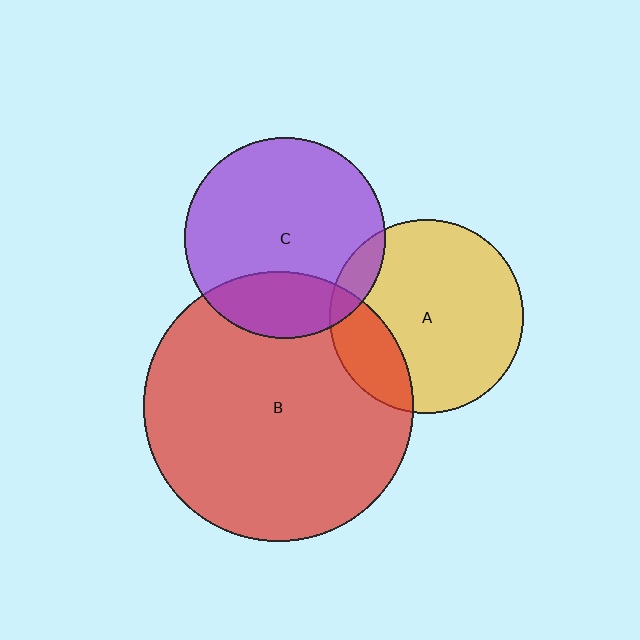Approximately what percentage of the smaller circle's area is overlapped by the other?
Approximately 20%.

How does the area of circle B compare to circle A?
Approximately 1.9 times.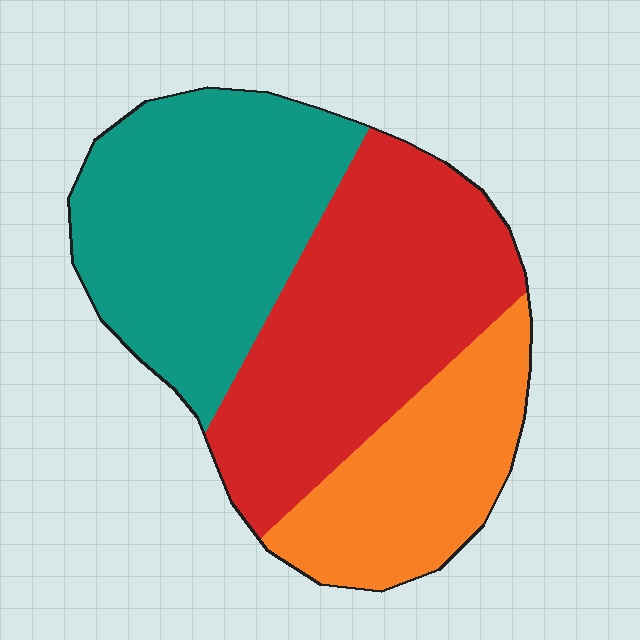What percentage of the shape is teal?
Teal takes up about three eighths (3/8) of the shape.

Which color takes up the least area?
Orange, at roughly 25%.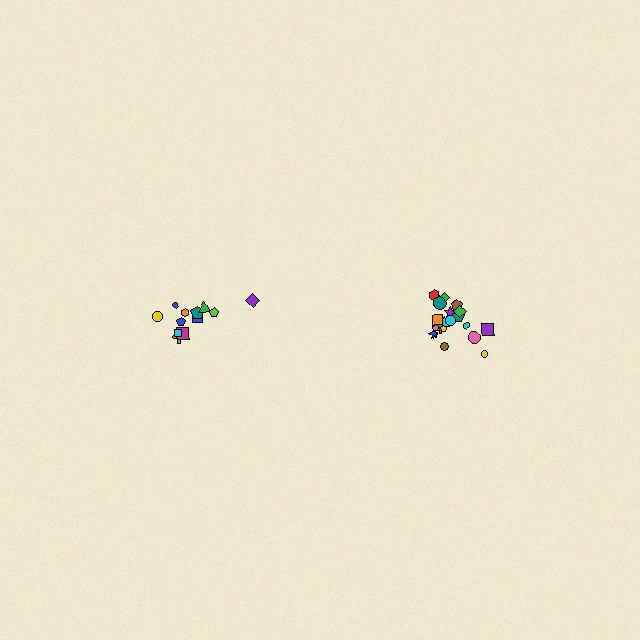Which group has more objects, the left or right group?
The right group.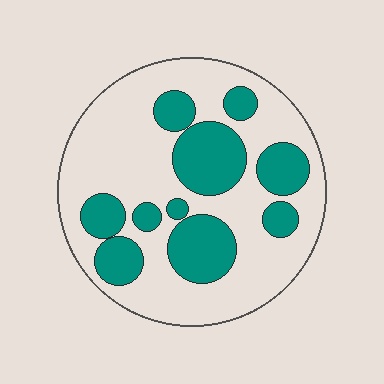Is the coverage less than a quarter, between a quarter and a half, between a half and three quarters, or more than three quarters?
Between a quarter and a half.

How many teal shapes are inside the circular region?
10.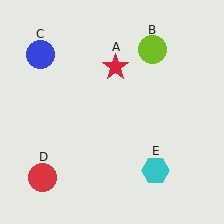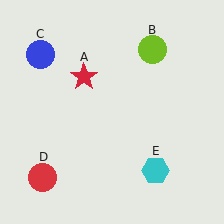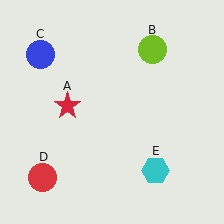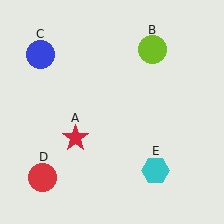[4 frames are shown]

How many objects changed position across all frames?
1 object changed position: red star (object A).